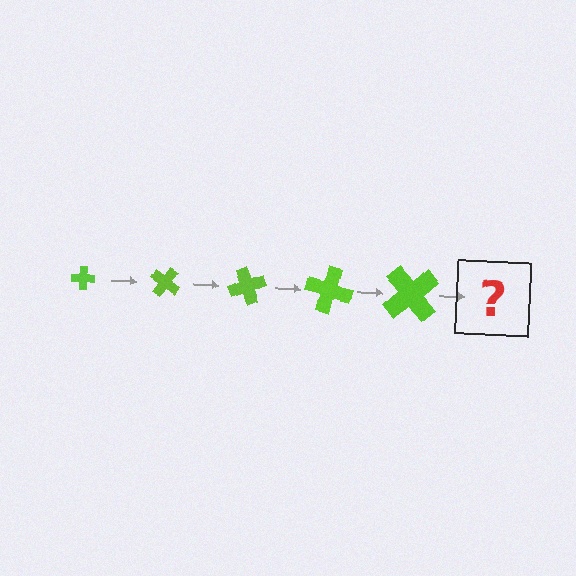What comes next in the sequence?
The next element should be a cross, larger than the previous one and rotated 175 degrees from the start.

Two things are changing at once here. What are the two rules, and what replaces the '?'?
The two rules are that the cross grows larger each step and it rotates 35 degrees each step. The '?' should be a cross, larger than the previous one and rotated 175 degrees from the start.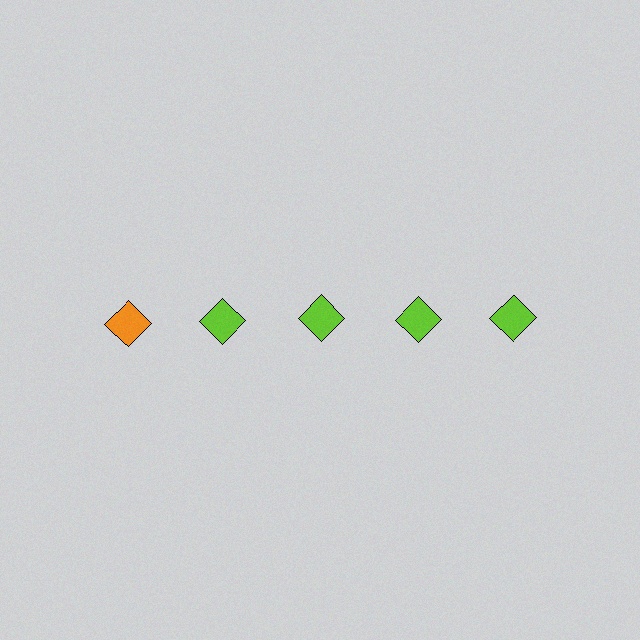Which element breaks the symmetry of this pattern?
The orange diamond in the top row, leftmost column breaks the symmetry. All other shapes are lime diamonds.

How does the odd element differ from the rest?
It has a different color: orange instead of lime.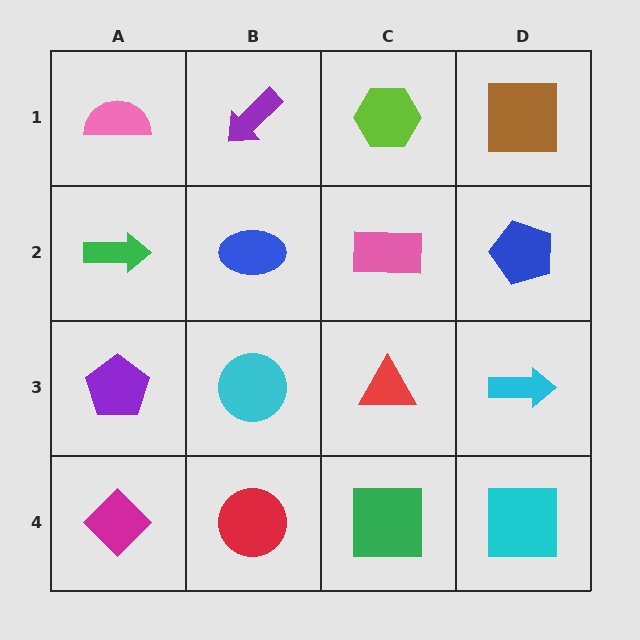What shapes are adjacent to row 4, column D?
A cyan arrow (row 3, column D), a green square (row 4, column C).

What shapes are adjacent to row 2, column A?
A pink semicircle (row 1, column A), a purple pentagon (row 3, column A), a blue ellipse (row 2, column B).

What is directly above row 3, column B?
A blue ellipse.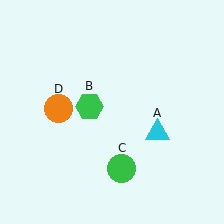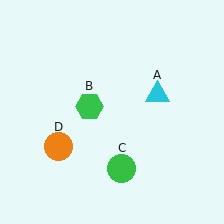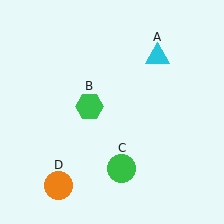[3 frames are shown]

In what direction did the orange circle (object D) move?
The orange circle (object D) moved down.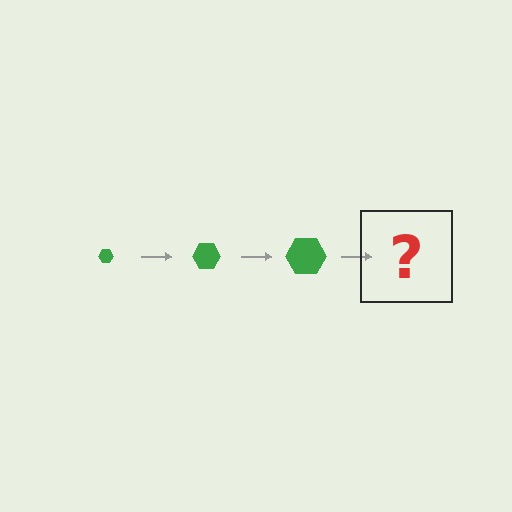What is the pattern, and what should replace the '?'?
The pattern is that the hexagon gets progressively larger each step. The '?' should be a green hexagon, larger than the previous one.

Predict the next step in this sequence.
The next step is a green hexagon, larger than the previous one.